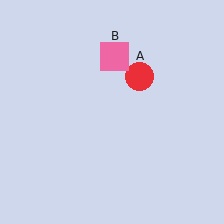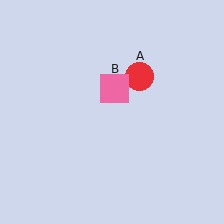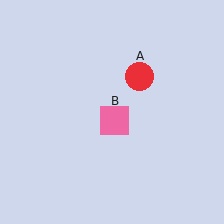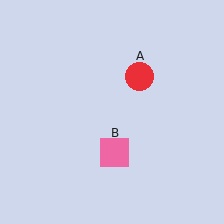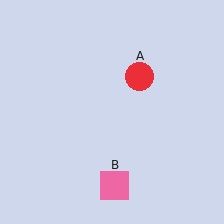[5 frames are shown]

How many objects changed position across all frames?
1 object changed position: pink square (object B).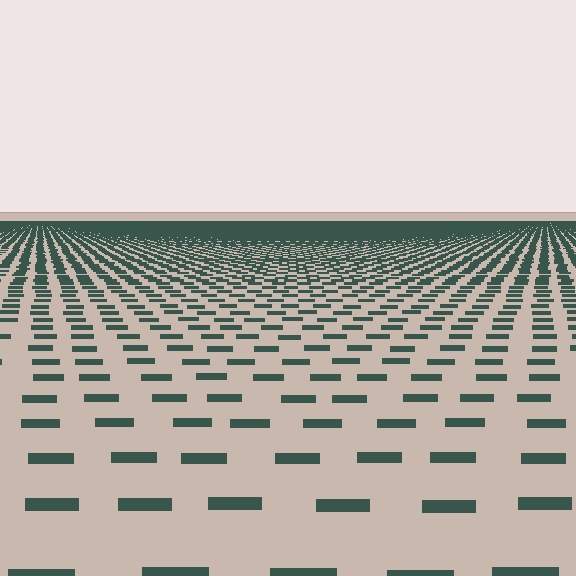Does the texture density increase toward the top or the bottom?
Density increases toward the top.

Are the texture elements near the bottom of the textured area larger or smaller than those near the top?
Larger. Near the bottom, elements are closer to the viewer and appear at a bigger on-screen size.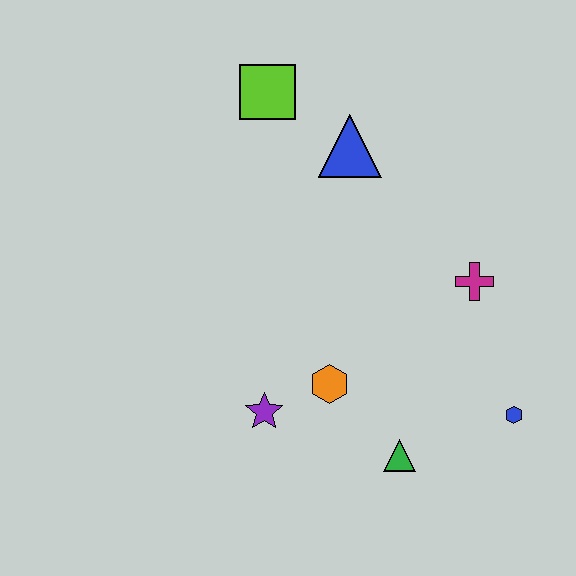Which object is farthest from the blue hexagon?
The lime square is farthest from the blue hexagon.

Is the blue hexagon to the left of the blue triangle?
No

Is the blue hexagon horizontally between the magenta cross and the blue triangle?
No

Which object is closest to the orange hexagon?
The purple star is closest to the orange hexagon.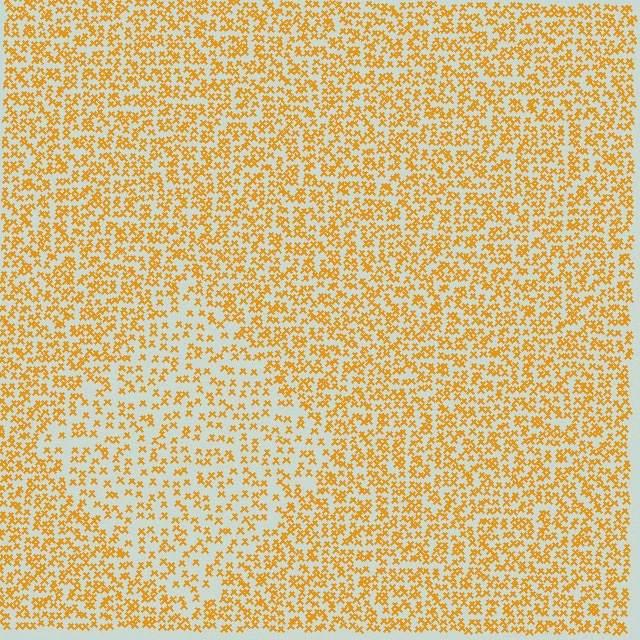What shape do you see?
I see a diamond.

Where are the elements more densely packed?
The elements are more densely packed outside the diamond boundary.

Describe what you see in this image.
The image contains small orange elements arranged at two different densities. A diamond-shaped region is visible where the elements are less densely packed than the surrounding area.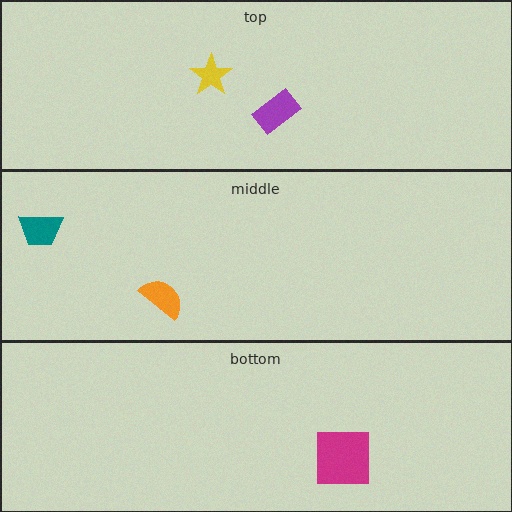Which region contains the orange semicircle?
The middle region.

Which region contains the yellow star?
The top region.